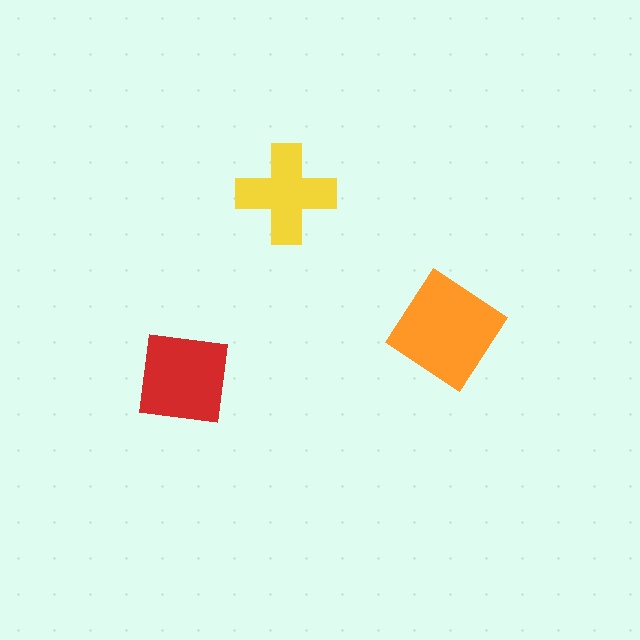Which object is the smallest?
The yellow cross.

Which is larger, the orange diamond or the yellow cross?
The orange diamond.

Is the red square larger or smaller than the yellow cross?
Larger.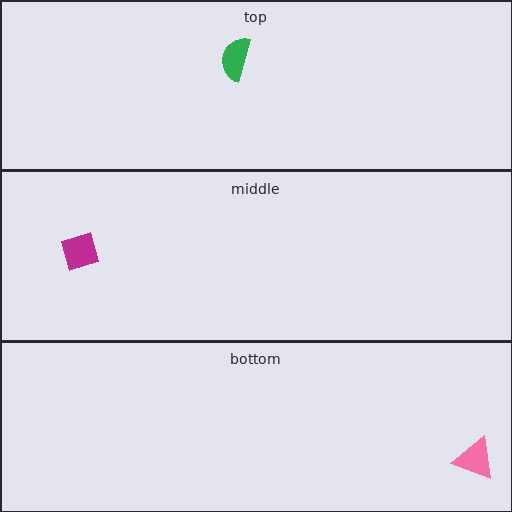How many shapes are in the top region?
1.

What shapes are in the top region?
The green semicircle.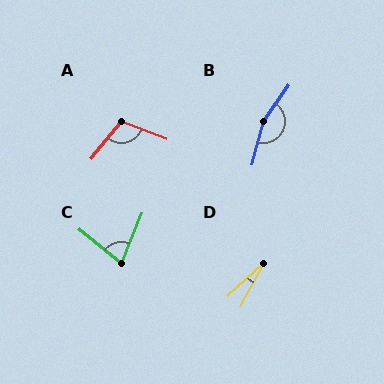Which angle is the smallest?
D, at approximately 20 degrees.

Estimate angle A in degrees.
Approximately 107 degrees.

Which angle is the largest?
B, at approximately 159 degrees.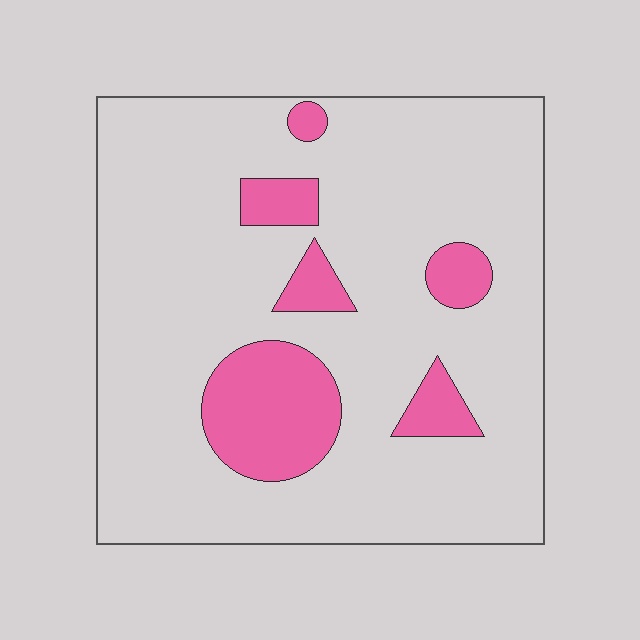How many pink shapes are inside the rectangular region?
6.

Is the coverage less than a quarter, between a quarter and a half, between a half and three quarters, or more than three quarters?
Less than a quarter.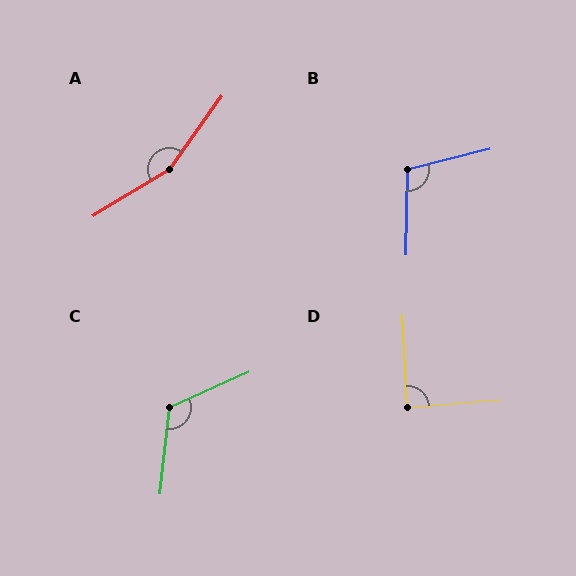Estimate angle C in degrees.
Approximately 120 degrees.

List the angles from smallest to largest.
D (88°), B (105°), C (120°), A (157°).